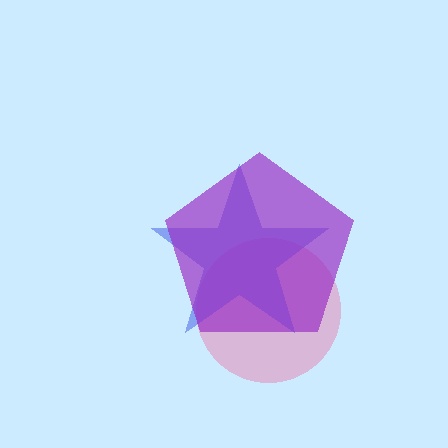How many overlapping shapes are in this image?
There are 3 overlapping shapes in the image.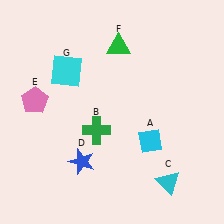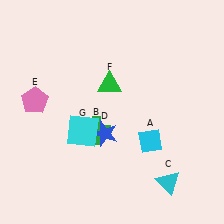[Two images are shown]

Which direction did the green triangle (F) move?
The green triangle (F) moved down.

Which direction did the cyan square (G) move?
The cyan square (G) moved down.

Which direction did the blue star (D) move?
The blue star (D) moved up.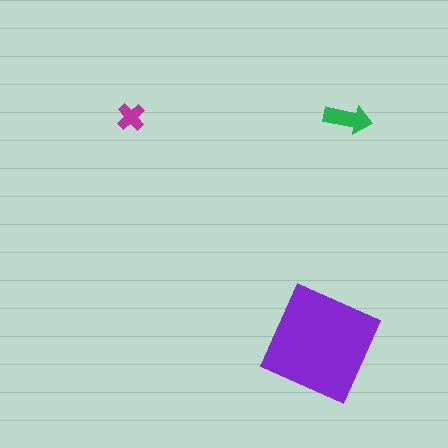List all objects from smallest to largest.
The magenta cross, the green arrow, the purple diamond.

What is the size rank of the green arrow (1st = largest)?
2nd.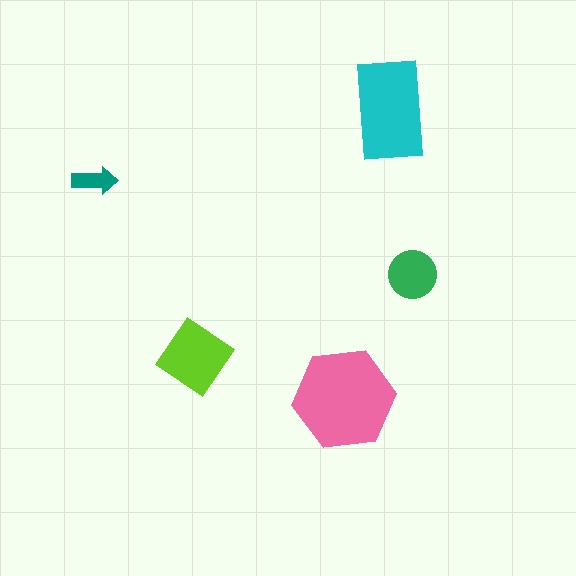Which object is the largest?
The pink hexagon.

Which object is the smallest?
The teal arrow.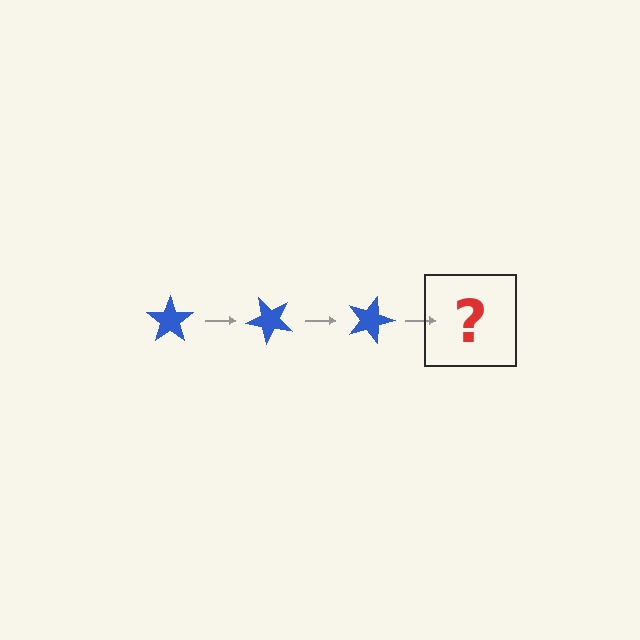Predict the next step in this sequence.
The next step is a blue star rotated 135 degrees.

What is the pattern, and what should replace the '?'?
The pattern is that the star rotates 45 degrees each step. The '?' should be a blue star rotated 135 degrees.